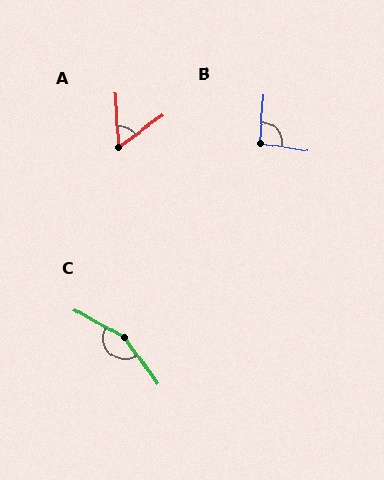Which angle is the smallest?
A, at approximately 57 degrees.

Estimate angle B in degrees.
Approximately 95 degrees.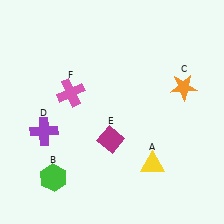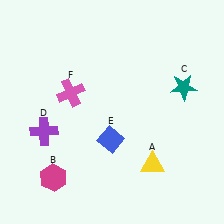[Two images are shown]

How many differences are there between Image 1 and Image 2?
There are 3 differences between the two images.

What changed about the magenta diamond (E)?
In Image 1, E is magenta. In Image 2, it changed to blue.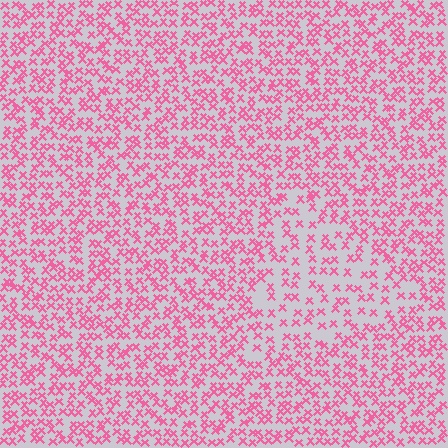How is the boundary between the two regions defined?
The boundary is defined by a change in element density (approximately 1.8x ratio). All elements are the same color, size, and shape.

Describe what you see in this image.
The image contains small pink elements arranged at two different densities. A triangle-shaped region is visible where the elements are less densely packed than the surrounding area.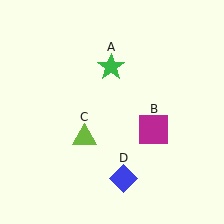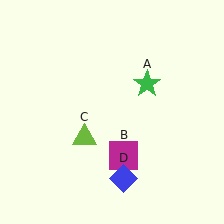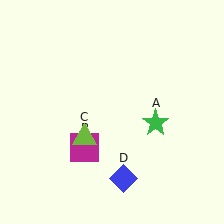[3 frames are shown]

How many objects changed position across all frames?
2 objects changed position: green star (object A), magenta square (object B).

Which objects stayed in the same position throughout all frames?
Lime triangle (object C) and blue diamond (object D) remained stationary.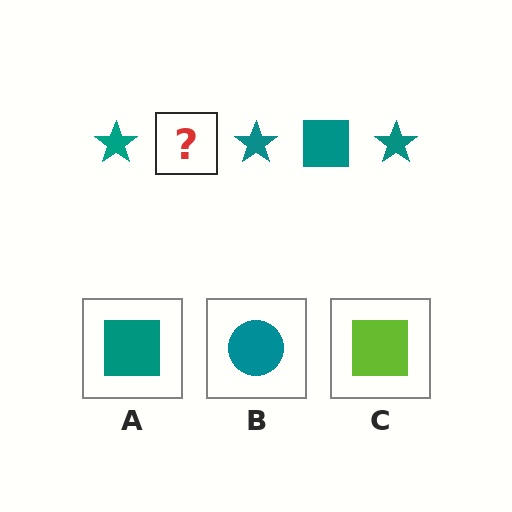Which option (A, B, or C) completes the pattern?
A.